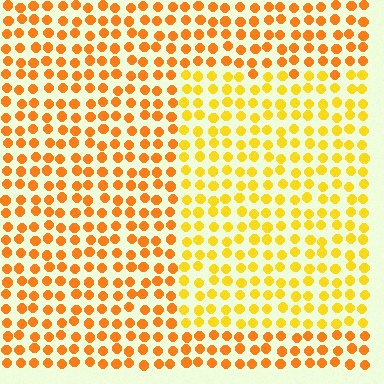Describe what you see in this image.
The image is filled with small orange elements in a uniform arrangement. A rectangle-shaped region is visible where the elements are tinted to a slightly different hue, forming a subtle color boundary.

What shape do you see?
I see a rectangle.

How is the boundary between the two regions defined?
The boundary is defined purely by a slight shift in hue (about 25 degrees). Spacing, size, and orientation are identical on both sides.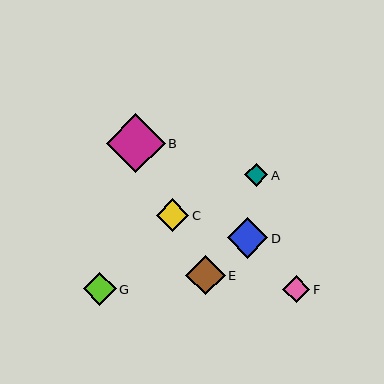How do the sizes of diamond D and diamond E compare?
Diamond D and diamond E are approximately the same size.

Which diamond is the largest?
Diamond B is the largest with a size of approximately 59 pixels.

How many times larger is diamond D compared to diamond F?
Diamond D is approximately 1.5 times the size of diamond F.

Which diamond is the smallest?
Diamond A is the smallest with a size of approximately 23 pixels.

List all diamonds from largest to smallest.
From largest to smallest: B, D, E, G, C, F, A.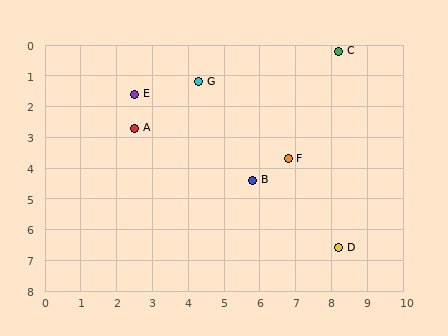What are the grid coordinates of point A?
Point A is at approximately (2.5, 2.7).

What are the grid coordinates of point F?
Point F is at approximately (6.8, 3.7).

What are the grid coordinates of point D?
Point D is at approximately (8.2, 6.6).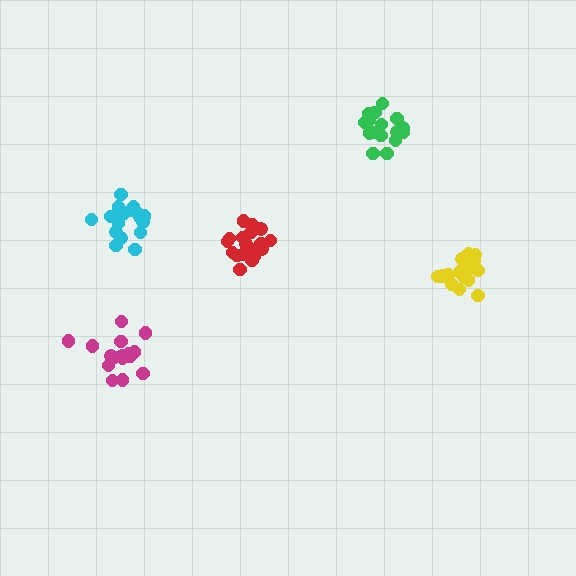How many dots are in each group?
Group 1: 17 dots, Group 2: 18 dots, Group 3: 19 dots, Group 4: 17 dots, Group 5: 20 dots (91 total).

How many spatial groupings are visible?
There are 5 spatial groupings.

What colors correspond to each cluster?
The clusters are colored: magenta, yellow, red, green, cyan.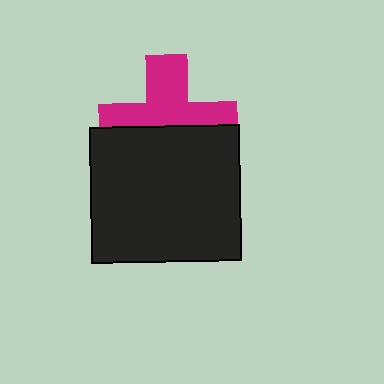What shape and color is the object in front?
The object in front is a black rectangle.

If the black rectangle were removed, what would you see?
You would see the complete magenta cross.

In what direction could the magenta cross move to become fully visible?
The magenta cross could move up. That would shift it out from behind the black rectangle entirely.